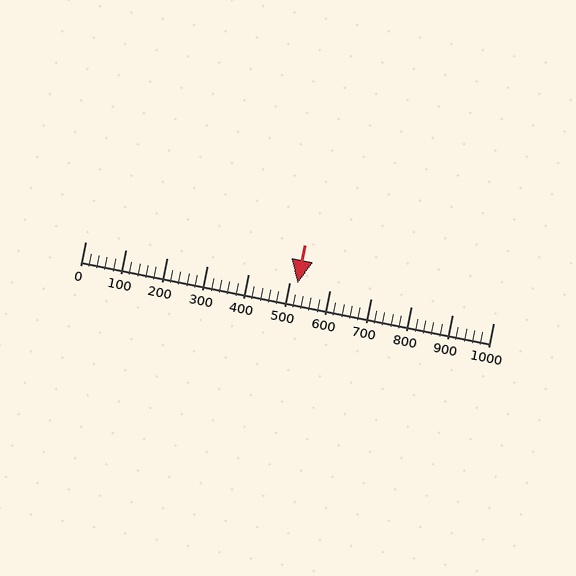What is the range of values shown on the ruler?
The ruler shows values from 0 to 1000.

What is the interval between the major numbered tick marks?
The major tick marks are spaced 100 units apart.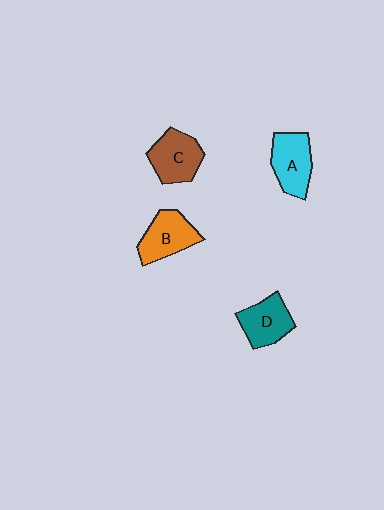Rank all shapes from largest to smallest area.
From largest to smallest: C (brown), A (cyan), B (orange), D (teal).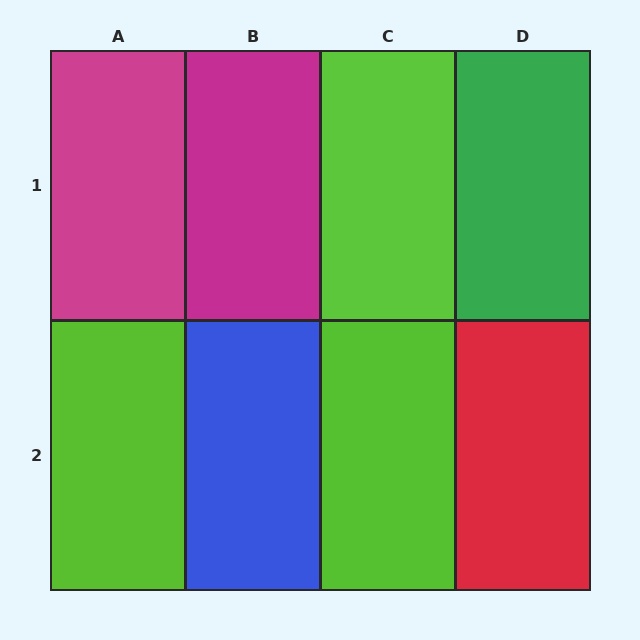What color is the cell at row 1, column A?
Magenta.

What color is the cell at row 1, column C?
Lime.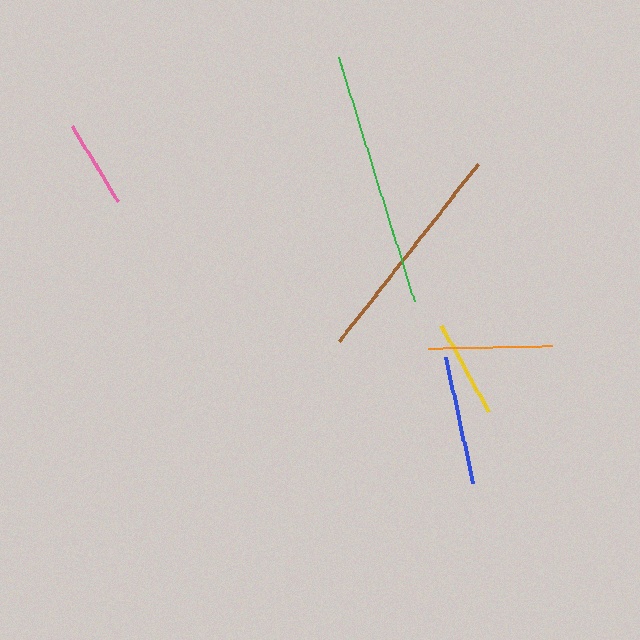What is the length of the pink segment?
The pink segment is approximately 87 pixels long.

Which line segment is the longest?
The green line is the longest at approximately 256 pixels.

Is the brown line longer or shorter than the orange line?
The brown line is longer than the orange line.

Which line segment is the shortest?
The pink line is the shortest at approximately 87 pixels.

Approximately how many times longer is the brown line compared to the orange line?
The brown line is approximately 1.8 times the length of the orange line.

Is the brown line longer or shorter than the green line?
The green line is longer than the brown line.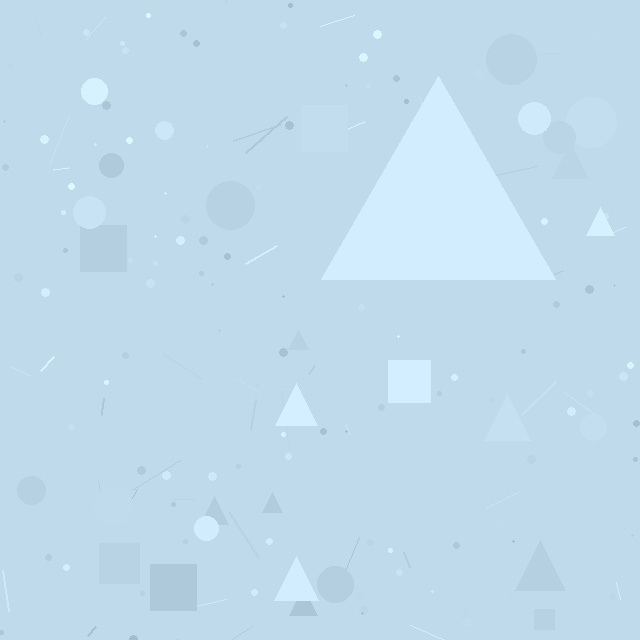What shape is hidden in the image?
A triangle is hidden in the image.